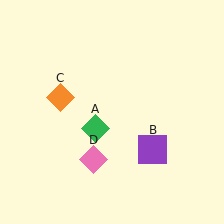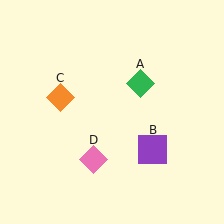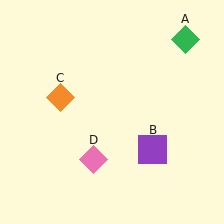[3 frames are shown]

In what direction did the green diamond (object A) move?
The green diamond (object A) moved up and to the right.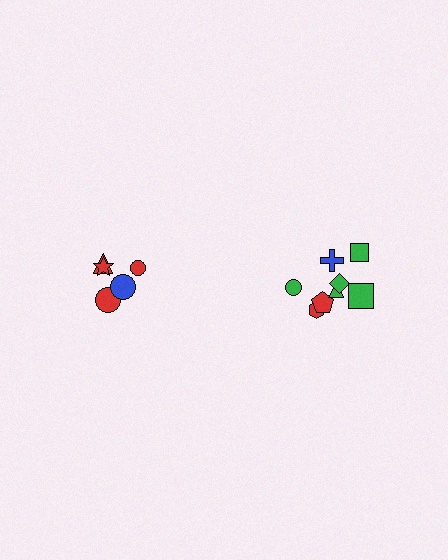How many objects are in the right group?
There are 8 objects.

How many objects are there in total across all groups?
There are 13 objects.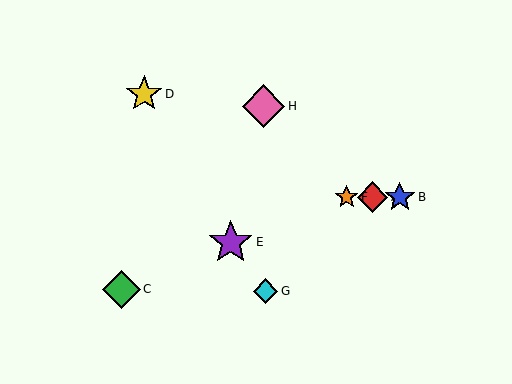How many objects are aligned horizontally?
3 objects (A, B, F) are aligned horizontally.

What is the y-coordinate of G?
Object G is at y≈291.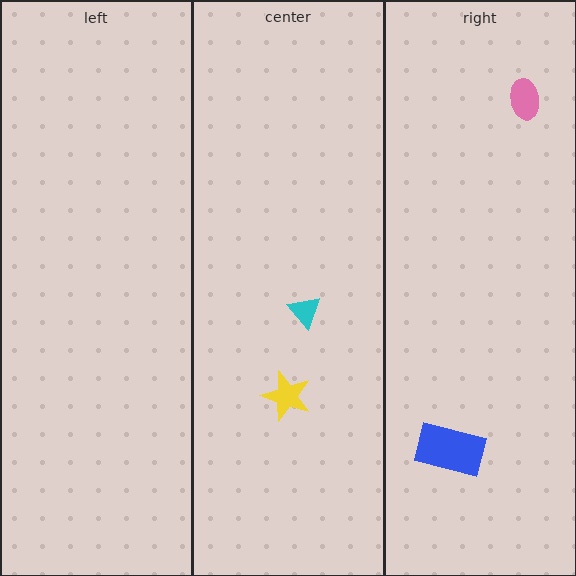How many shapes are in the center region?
2.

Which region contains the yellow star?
The center region.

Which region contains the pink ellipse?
The right region.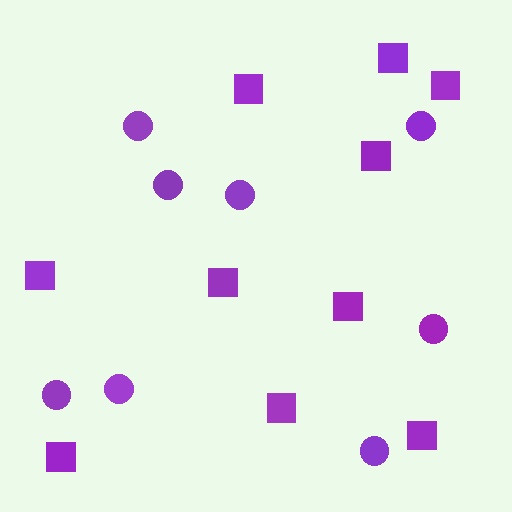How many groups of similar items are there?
There are 2 groups: one group of squares (10) and one group of circles (8).